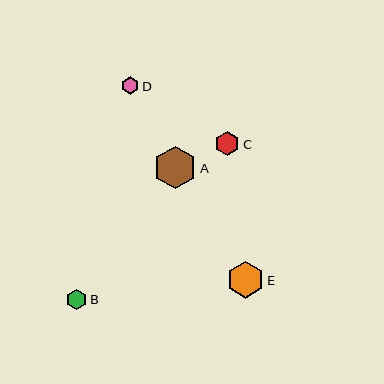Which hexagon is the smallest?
Hexagon D is the smallest with a size of approximately 17 pixels.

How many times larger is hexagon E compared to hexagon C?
Hexagon E is approximately 1.5 times the size of hexagon C.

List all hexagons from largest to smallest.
From largest to smallest: A, E, C, B, D.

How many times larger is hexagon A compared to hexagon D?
Hexagon A is approximately 2.5 times the size of hexagon D.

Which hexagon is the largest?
Hexagon A is the largest with a size of approximately 43 pixels.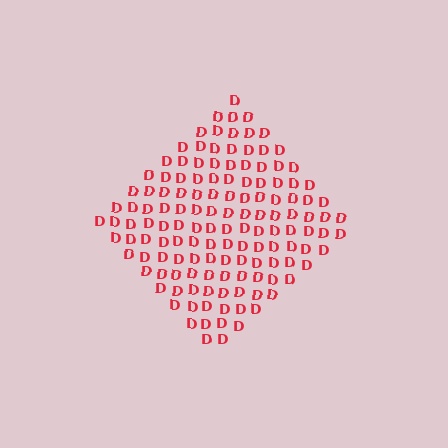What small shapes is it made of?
It is made of small letter D's.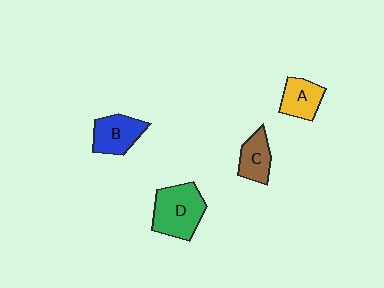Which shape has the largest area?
Shape D (green).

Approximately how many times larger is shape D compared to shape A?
Approximately 1.6 times.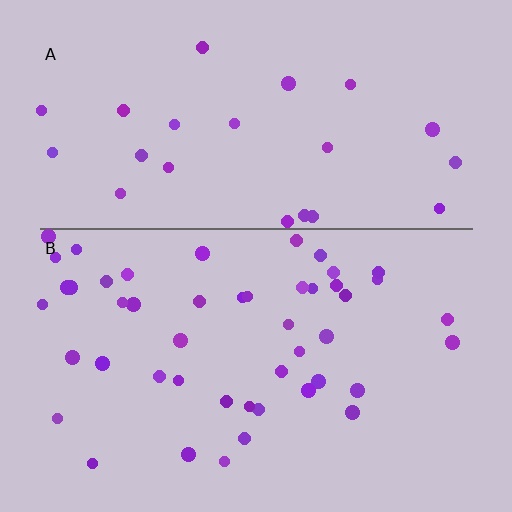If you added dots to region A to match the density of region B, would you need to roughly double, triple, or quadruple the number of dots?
Approximately double.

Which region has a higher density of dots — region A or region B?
B (the bottom).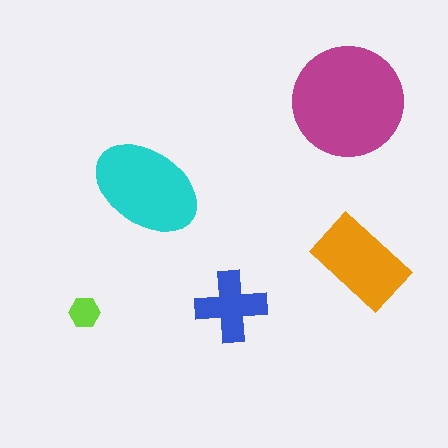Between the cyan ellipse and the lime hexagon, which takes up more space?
The cyan ellipse.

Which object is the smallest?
The lime hexagon.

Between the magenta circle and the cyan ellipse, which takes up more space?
The magenta circle.